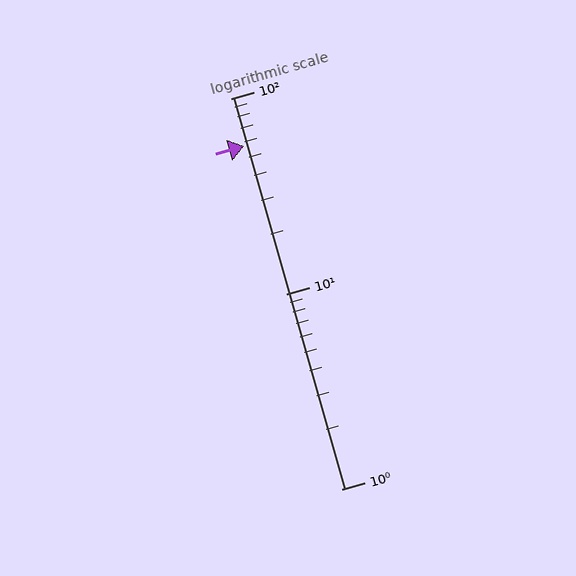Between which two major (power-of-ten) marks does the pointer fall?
The pointer is between 10 and 100.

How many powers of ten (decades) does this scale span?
The scale spans 2 decades, from 1 to 100.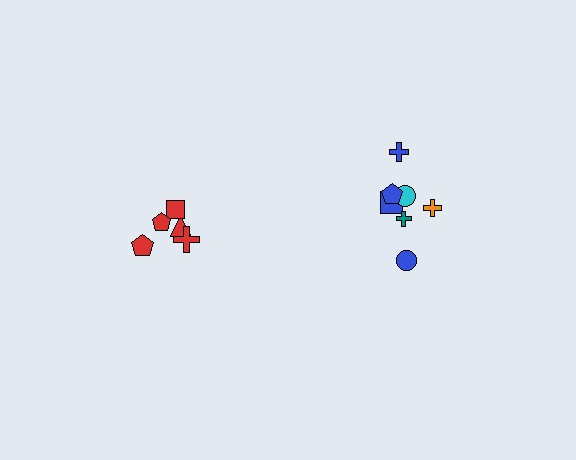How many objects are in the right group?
There are 7 objects.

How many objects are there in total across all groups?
There are 12 objects.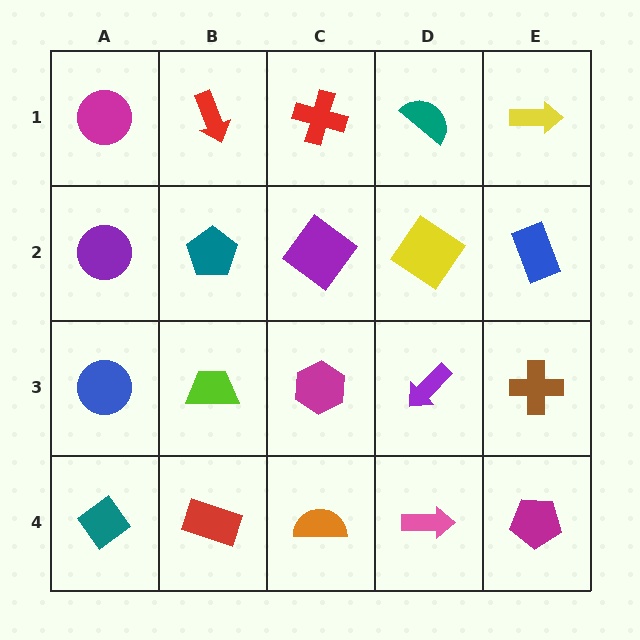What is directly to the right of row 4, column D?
A magenta pentagon.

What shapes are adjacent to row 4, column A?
A blue circle (row 3, column A), a red rectangle (row 4, column B).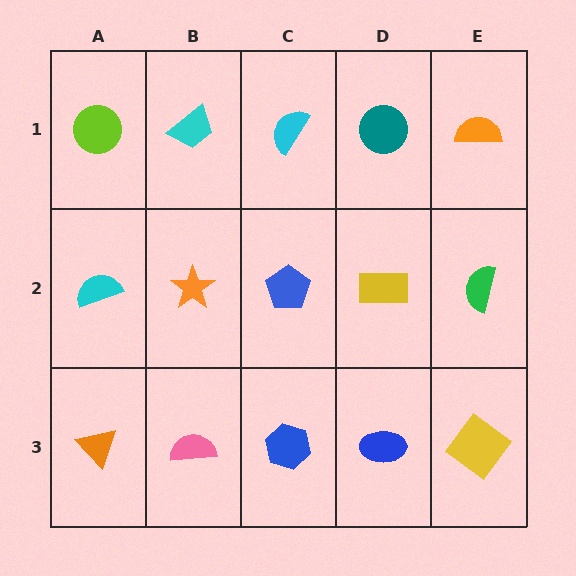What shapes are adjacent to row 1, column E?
A green semicircle (row 2, column E), a teal circle (row 1, column D).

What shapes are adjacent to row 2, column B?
A cyan trapezoid (row 1, column B), a pink semicircle (row 3, column B), a cyan semicircle (row 2, column A), a blue pentagon (row 2, column C).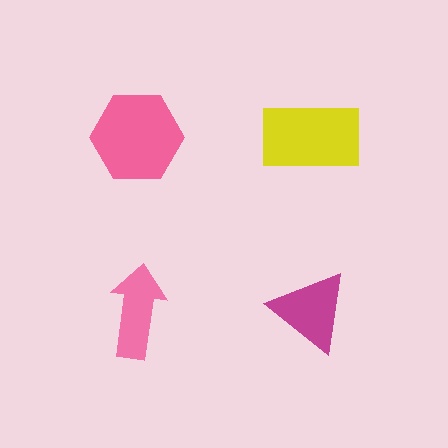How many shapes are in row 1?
2 shapes.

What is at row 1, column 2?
A yellow rectangle.